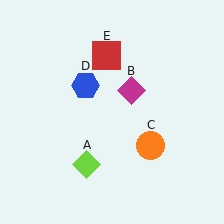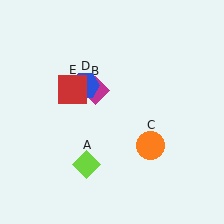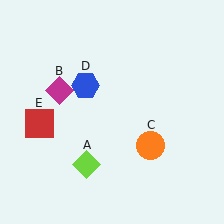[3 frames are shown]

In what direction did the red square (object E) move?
The red square (object E) moved down and to the left.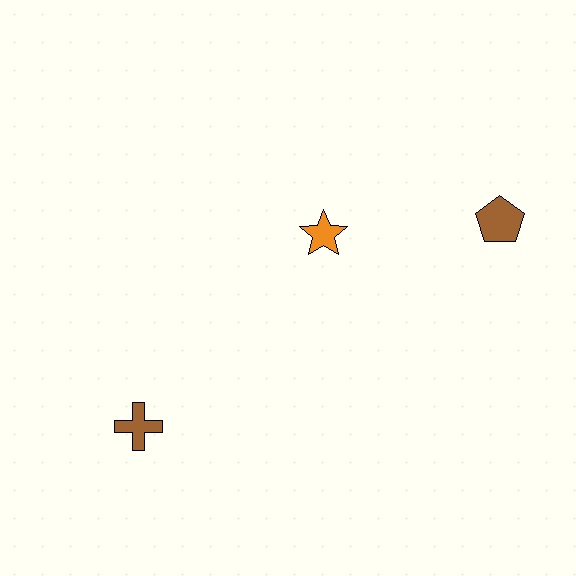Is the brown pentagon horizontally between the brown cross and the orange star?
No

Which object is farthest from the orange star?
The brown cross is farthest from the orange star.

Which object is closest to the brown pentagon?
The orange star is closest to the brown pentagon.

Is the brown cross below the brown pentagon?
Yes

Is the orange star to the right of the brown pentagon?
No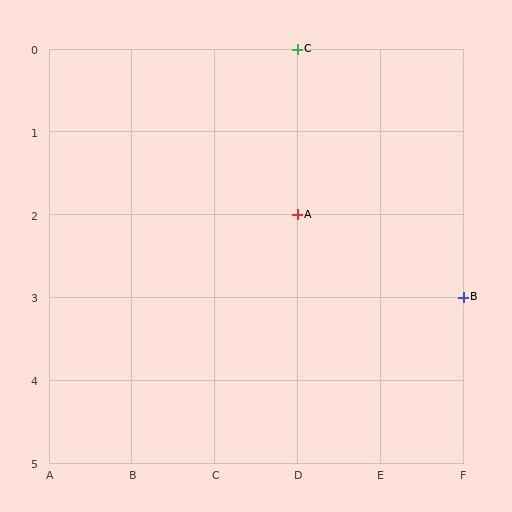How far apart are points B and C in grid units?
Points B and C are 2 columns and 3 rows apart (about 3.6 grid units diagonally).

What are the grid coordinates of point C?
Point C is at grid coordinates (D, 0).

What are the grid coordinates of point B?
Point B is at grid coordinates (F, 3).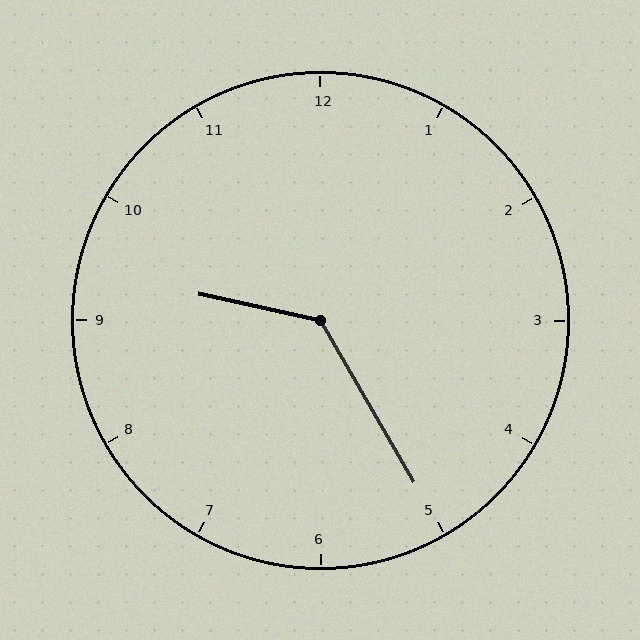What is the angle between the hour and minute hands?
Approximately 132 degrees.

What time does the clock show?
9:25.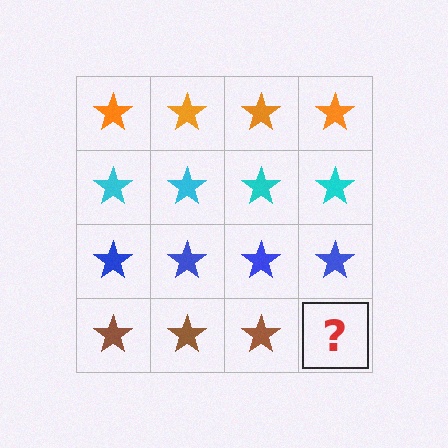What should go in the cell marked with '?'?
The missing cell should contain a brown star.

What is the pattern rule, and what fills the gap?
The rule is that each row has a consistent color. The gap should be filled with a brown star.